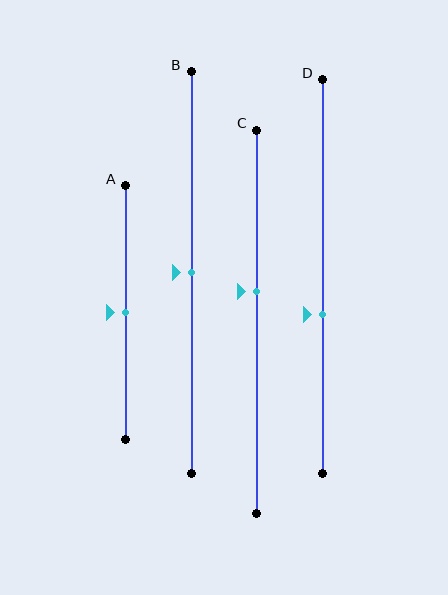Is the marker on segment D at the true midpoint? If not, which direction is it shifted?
No, the marker on segment D is shifted downward by about 10% of the segment length.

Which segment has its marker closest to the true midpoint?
Segment A has its marker closest to the true midpoint.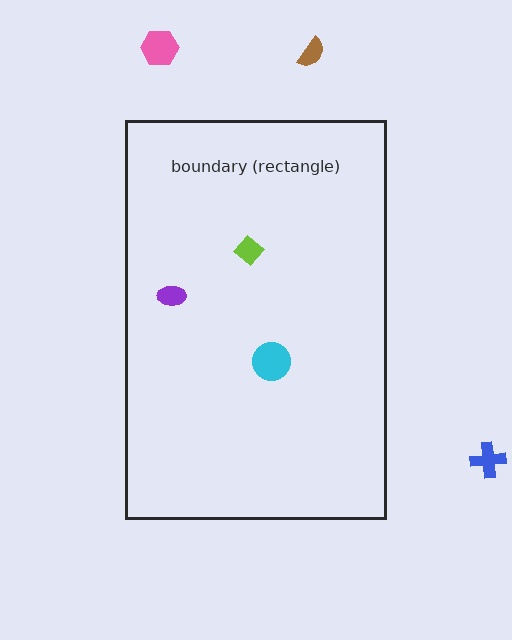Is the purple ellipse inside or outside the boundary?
Inside.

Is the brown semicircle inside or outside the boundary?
Outside.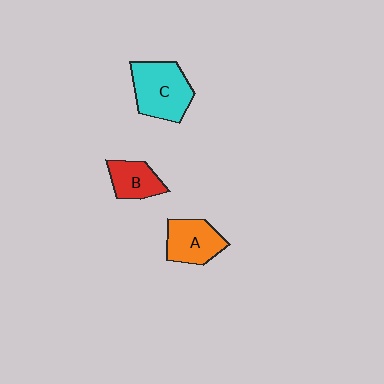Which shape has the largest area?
Shape C (cyan).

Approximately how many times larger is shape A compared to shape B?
Approximately 1.3 times.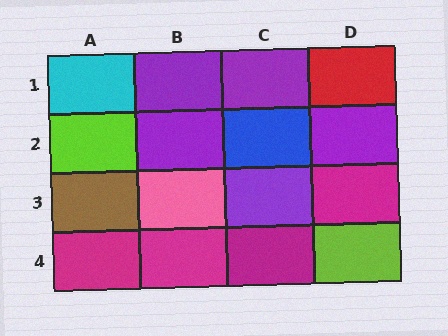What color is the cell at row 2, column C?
Blue.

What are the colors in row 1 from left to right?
Cyan, purple, purple, red.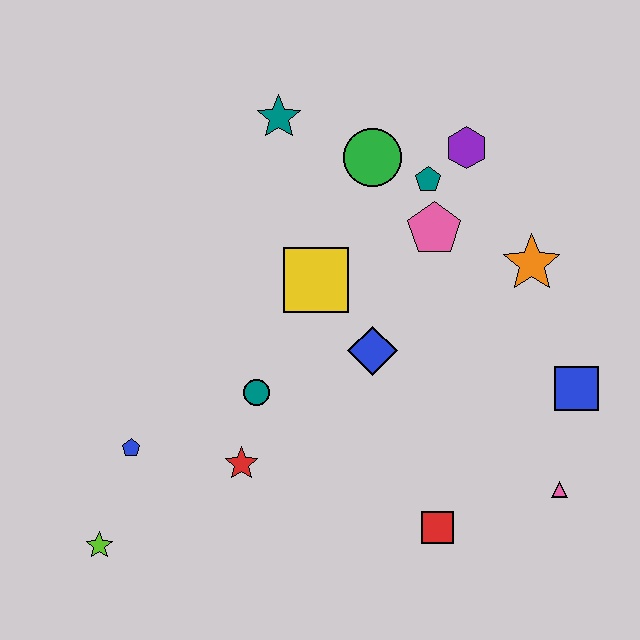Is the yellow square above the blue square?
Yes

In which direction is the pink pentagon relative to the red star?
The pink pentagon is above the red star.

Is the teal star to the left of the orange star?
Yes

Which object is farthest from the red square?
The teal star is farthest from the red square.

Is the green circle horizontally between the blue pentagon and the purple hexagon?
Yes